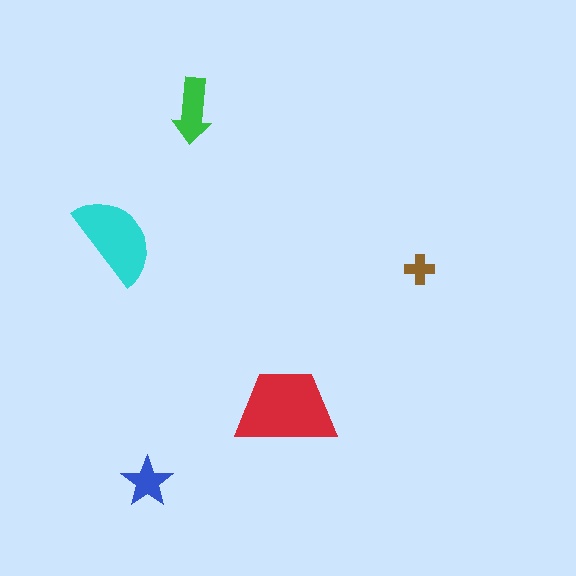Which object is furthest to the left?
The cyan semicircle is leftmost.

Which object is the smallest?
The brown cross.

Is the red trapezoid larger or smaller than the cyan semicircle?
Larger.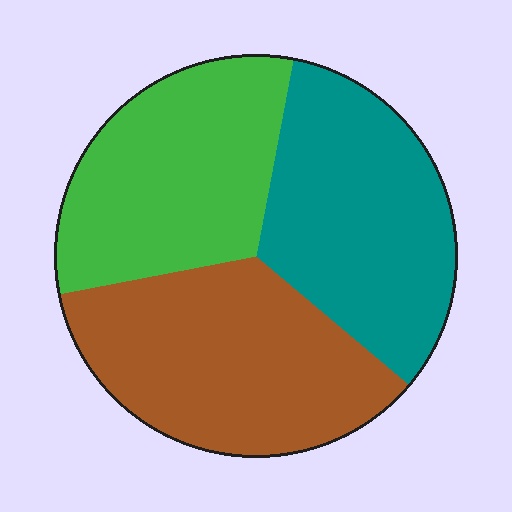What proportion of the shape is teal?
Teal covers roughly 35% of the shape.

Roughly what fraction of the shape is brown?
Brown covers about 35% of the shape.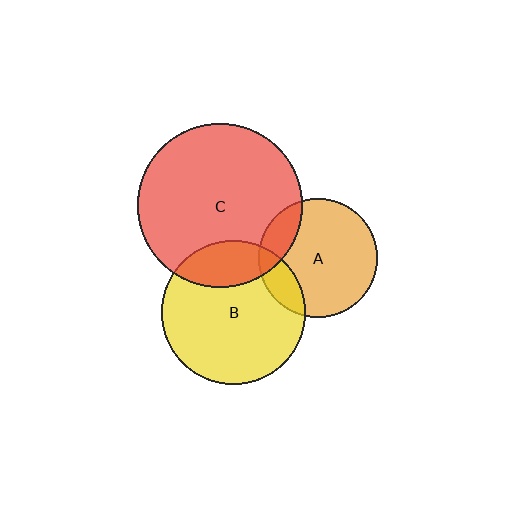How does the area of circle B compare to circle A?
Approximately 1.5 times.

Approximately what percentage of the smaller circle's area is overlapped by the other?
Approximately 15%.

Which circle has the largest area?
Circle C (red).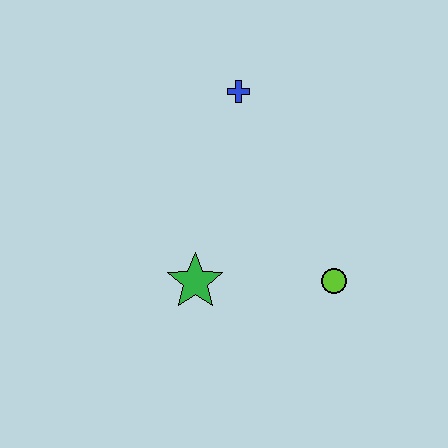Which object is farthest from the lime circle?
The blue cross is farthest from the lime circle.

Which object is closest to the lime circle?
The green star is closest to the lime circle.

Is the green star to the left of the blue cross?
Yes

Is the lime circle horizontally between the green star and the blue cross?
No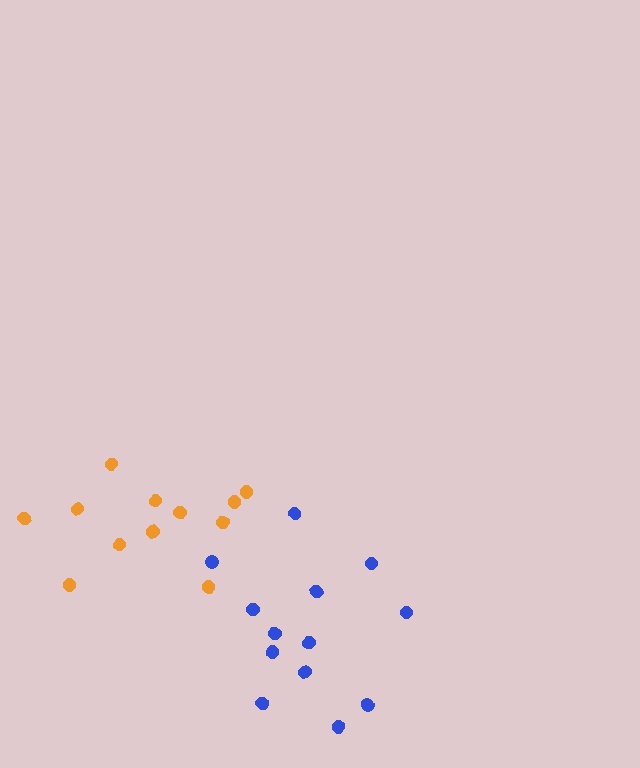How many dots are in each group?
Group 1: 13 dots, Group 2: 13 dots (26 total).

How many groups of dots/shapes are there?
There are 2 groups.